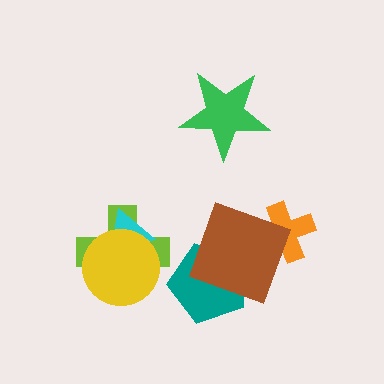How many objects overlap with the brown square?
2 objects overlap with the brown square.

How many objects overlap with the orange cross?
1 object overlaps with the orange cross.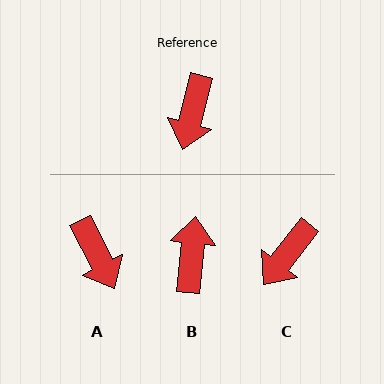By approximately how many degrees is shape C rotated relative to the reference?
Approximately 23 degrees clockwise.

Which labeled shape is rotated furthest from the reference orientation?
B, about 171 degrees away.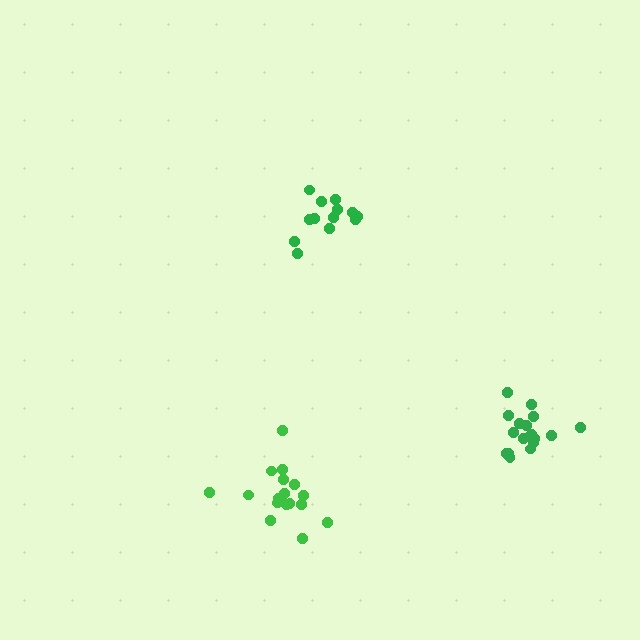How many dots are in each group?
Group 1: 17 dots, Group 2: 13 dots, Group 3: 17 dots (47 total).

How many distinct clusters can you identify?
There are 3 distinct clusters.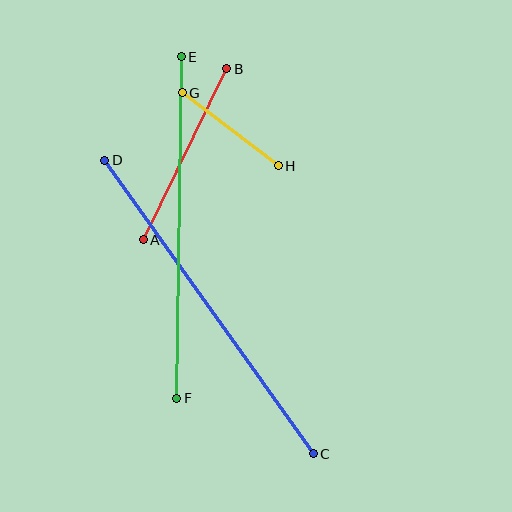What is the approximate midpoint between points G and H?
The midpoint is at approximately (230, 129) pixels.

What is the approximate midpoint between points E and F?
The midpoint is at approximately (179, 228) pixels.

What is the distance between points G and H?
The distance is approximately 121 pixels.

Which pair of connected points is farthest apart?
Points C and D are farthest apart.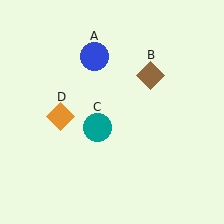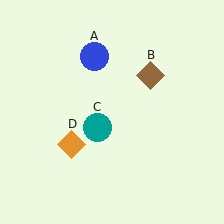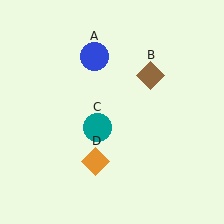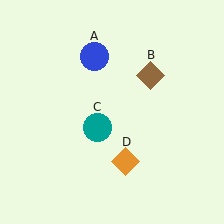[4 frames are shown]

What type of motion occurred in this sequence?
The orange diamond (object D) rotated counterclockwise around the center of the scene.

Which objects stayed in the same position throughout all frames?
Blue circle (object A) and brown diamond (object B) and teal circle (object C) remained stationary.